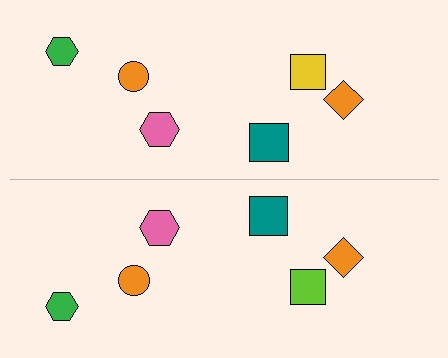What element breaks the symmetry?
The lime square on the bottom side breaks the symmetry — its mirror counterpart is yellow.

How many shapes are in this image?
There are 12 shapes in this image.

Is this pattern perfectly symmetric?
No, the pattern is not perfectly symmetric. The lime square on the bottom side breaks the symmetry — its mirror counterpart is yellow.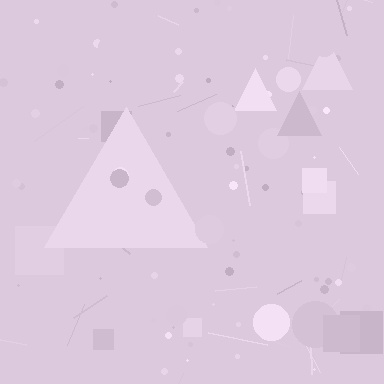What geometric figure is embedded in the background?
A triangle is embedded in the background.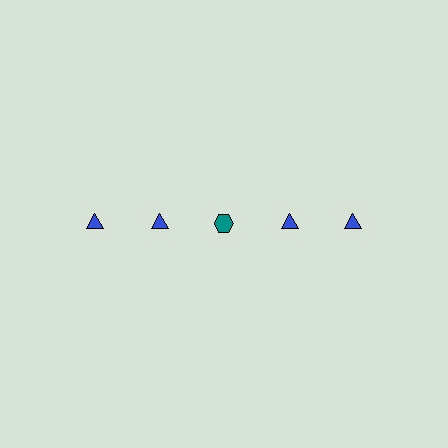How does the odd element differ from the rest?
It differs in both color (teal instead of blue) and shape (hexagon instead of triangle).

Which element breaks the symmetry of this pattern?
The teal hexagon in the top row, center column breaks the symmetry. All other shapes are blue triangles.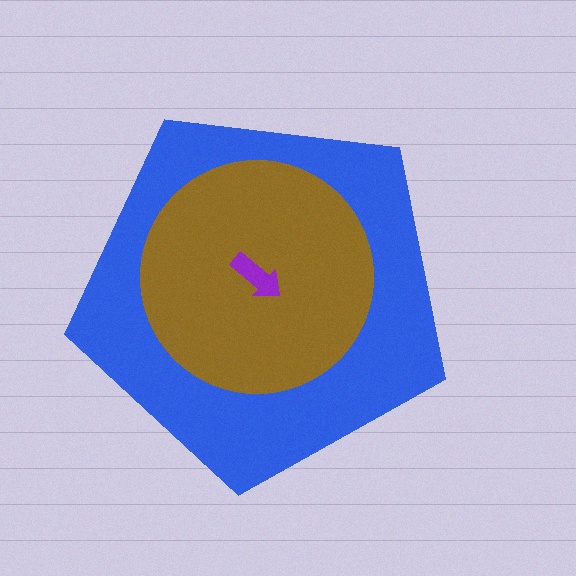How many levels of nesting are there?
3.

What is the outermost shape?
The blue pentagon.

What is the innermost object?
The purple arrow.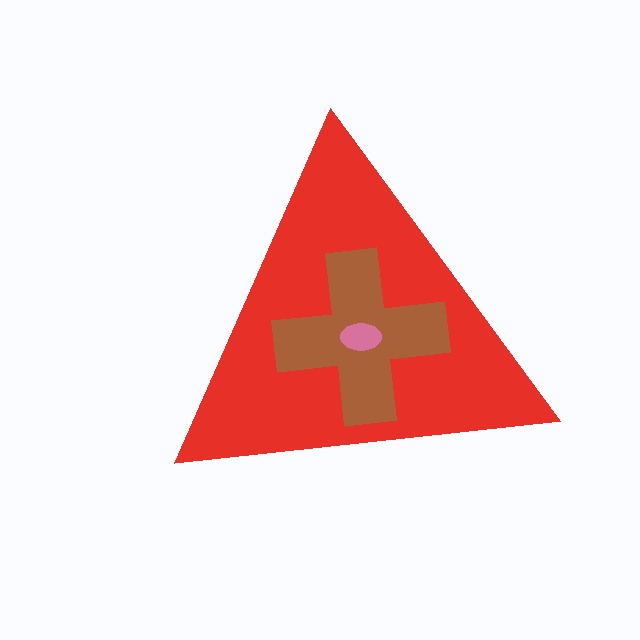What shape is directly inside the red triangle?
The brown cross.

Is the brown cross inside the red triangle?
Yes.